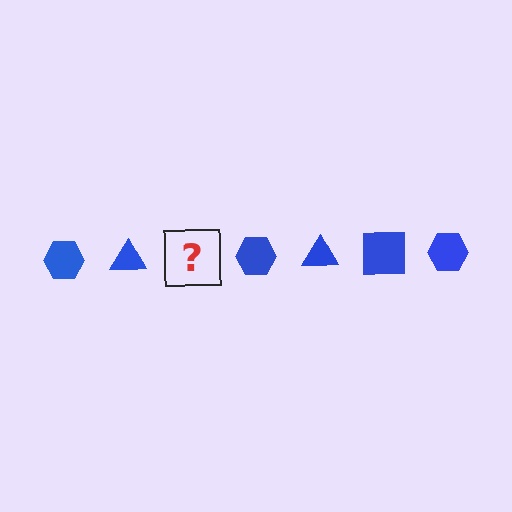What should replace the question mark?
The question mark should be replaced with a blue square.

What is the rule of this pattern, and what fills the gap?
The rule is that the pattern cycles through hexagon, triangle, square shapes in blue. The gap should be filled with a blue square.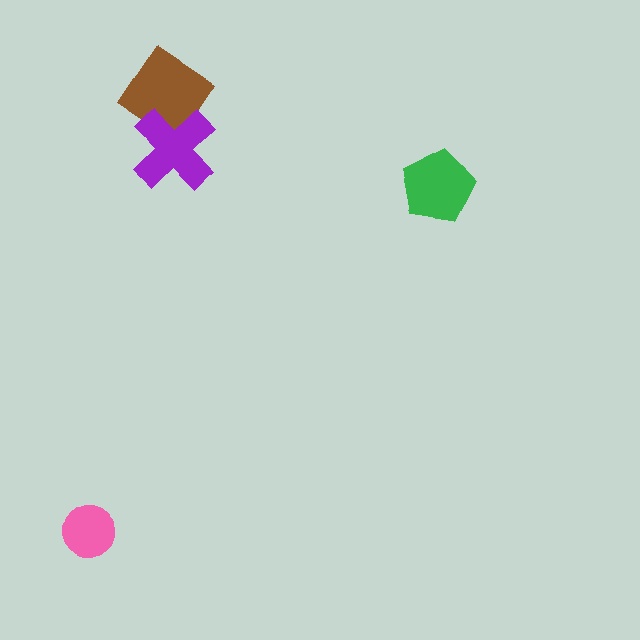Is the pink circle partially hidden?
No, no other shape covers it.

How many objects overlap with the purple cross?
1 object overlaps with the purple cross.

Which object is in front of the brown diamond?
The purple cross is in front of the brown diamond.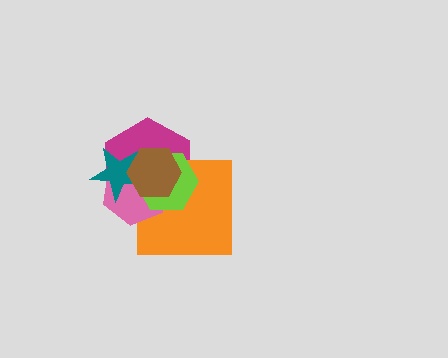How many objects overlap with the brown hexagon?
5 objects overlap with the brown hexagon.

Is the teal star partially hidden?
Yes, it is partially covered by another shape.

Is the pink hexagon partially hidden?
Yes, it is partially covered by another shape.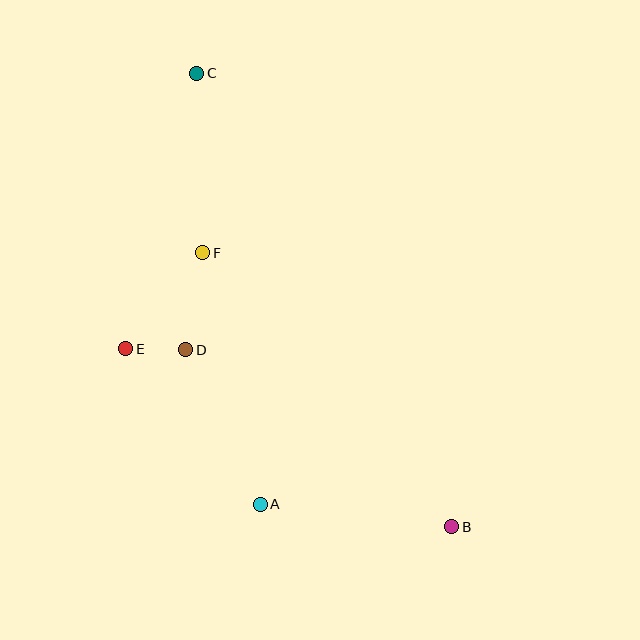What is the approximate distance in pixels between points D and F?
The distance between D and F is approximately 99 pixels.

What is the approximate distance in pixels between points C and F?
The distance between C and F is approximately 179 pixels.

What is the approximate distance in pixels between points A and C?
The distance between A and C is approximately 435 pixels.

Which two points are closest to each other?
Points D and E are closest to each other.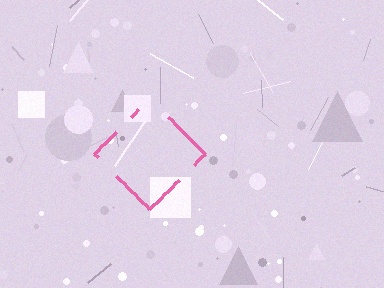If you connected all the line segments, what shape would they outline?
They would outline a diamond.